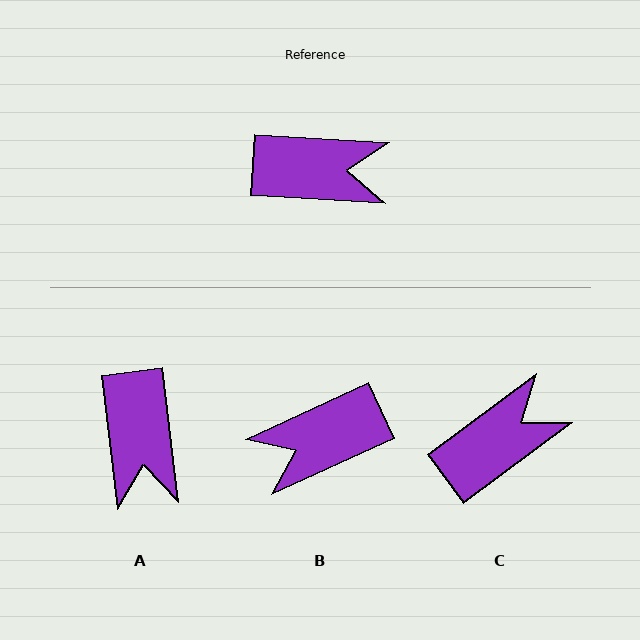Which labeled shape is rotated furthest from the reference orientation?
B, about 152 degrees away.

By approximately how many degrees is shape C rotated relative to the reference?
Approximately 40 degrees counter-clockwise.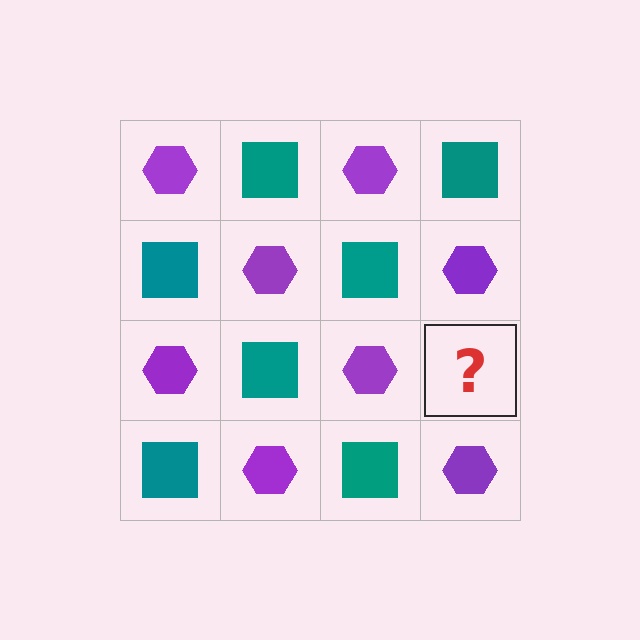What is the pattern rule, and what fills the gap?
The rule is that it alternates purple hexagon and teal square in a checkerboard pattern. The gap should be filled with a teal square.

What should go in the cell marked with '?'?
The missing cell should contain a teal square.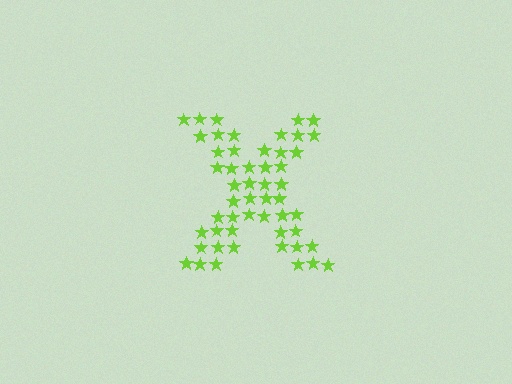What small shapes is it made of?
It is made of small stars.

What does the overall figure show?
The overall figure shows the letter X.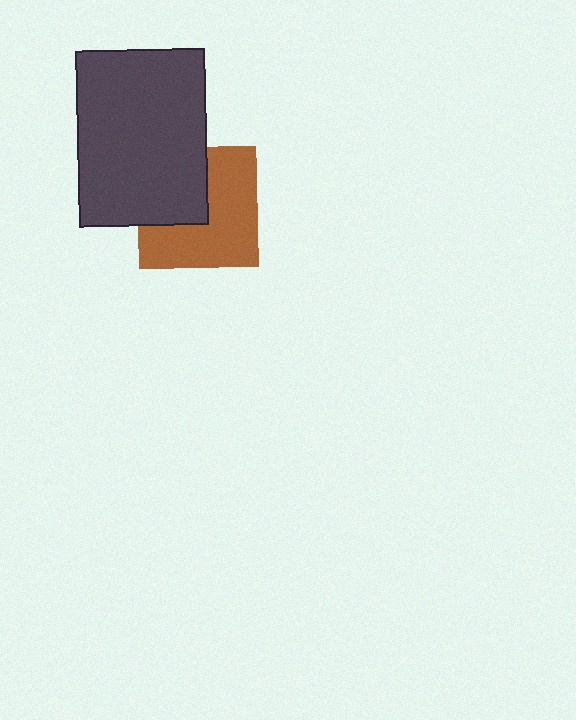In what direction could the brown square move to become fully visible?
The brown square could move toward the lower-right. That would shift it out from behind the dark gray rectangle entirely.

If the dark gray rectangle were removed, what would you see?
You would see the complete brown square.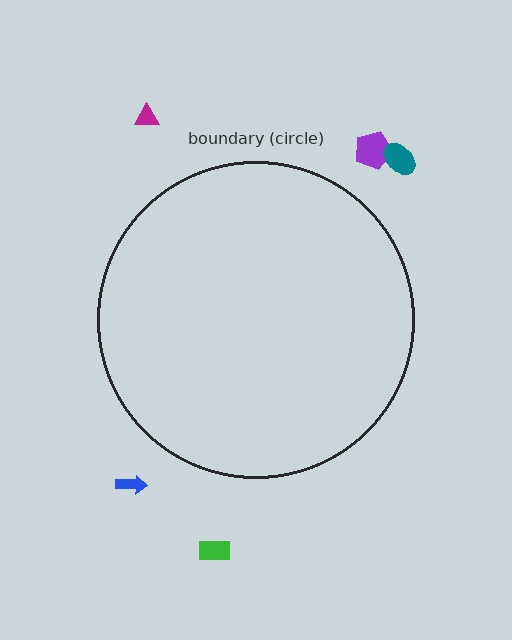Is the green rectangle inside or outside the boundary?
Outside.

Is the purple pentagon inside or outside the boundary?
Outside.